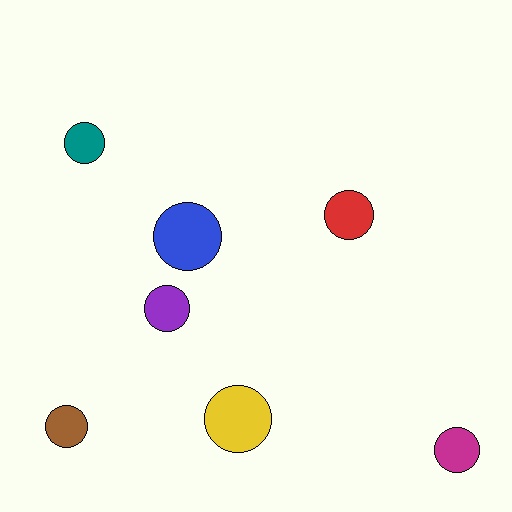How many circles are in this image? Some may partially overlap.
There are 7 circles.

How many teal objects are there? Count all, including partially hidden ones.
There is 1 teal object.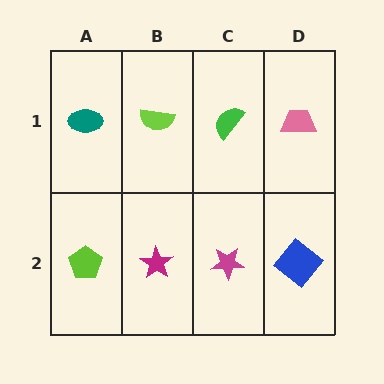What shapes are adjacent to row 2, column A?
A teal ellipse (row 1, column A), a magenta star (row 2, column B).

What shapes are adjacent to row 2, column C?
A green semicircle (row 1, column C), a magenta star (row 2, column B), a blue diamond (row 2, column D).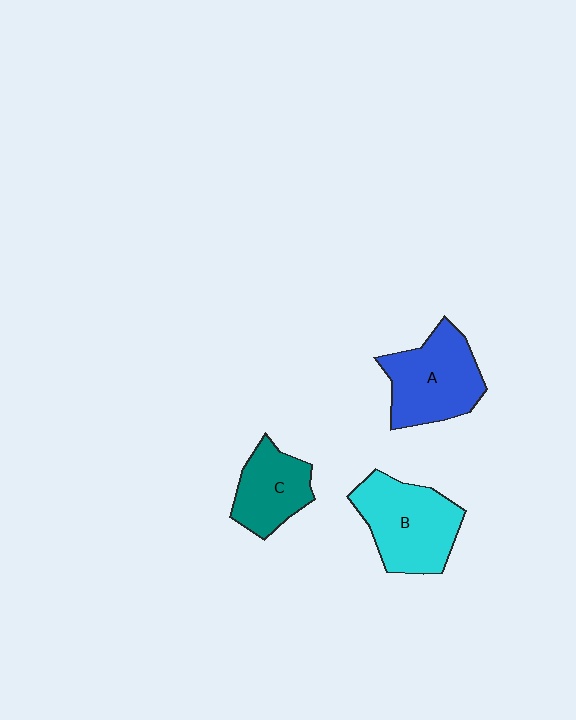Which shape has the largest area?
Shape B (cyan).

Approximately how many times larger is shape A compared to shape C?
Approximately 1.4 times.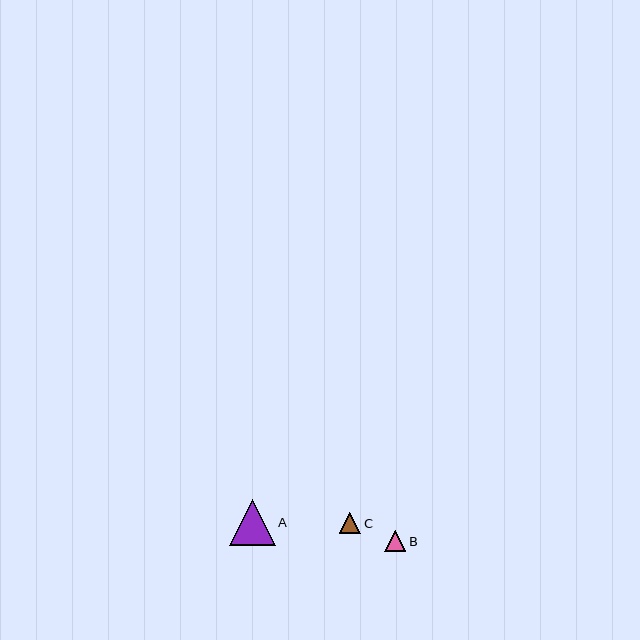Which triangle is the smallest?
Triangle B is the smallest with a size of approximately 21 pixels.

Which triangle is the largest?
Triangle A is the largest with a size of approximately 46 pixels.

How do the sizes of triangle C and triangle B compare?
Triangle C and triangle B are approximately the same size.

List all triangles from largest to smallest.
From largest to smallest: A, C, B.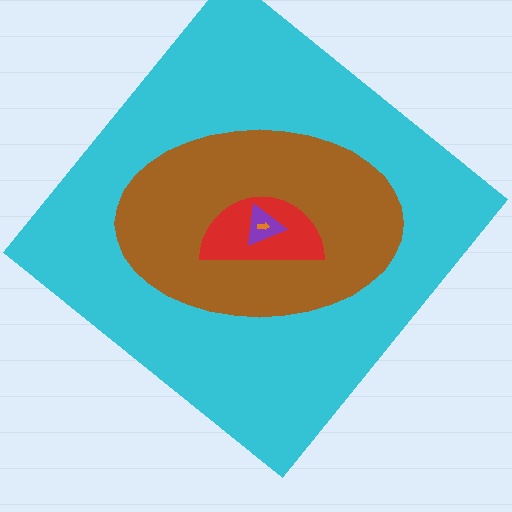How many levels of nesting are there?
5.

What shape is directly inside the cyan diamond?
The brown ellipse.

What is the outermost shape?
The cyan diamond.